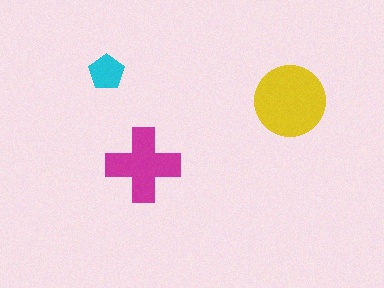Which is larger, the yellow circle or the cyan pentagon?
The yellow circle.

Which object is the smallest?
The cyan pentagon.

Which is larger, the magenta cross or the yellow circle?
The yellow circle.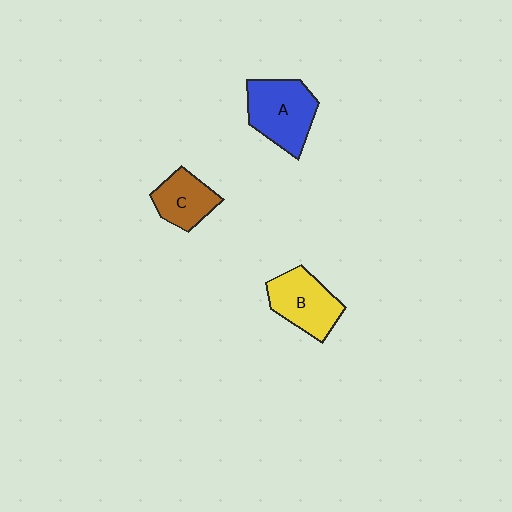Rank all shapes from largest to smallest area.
From largest to smallest: A (blue), B (yellow), C (brown).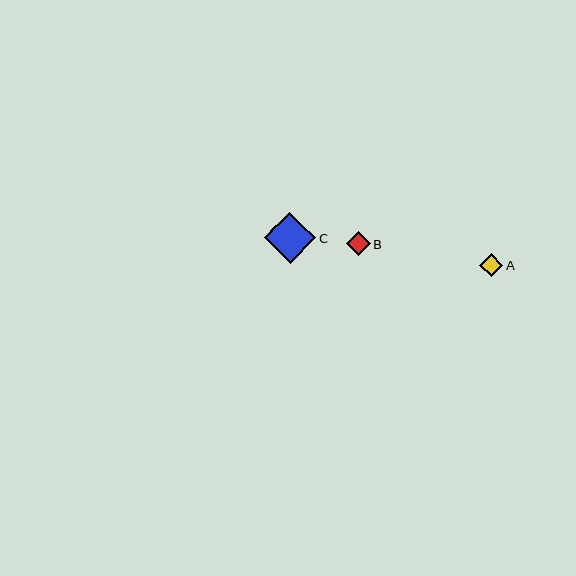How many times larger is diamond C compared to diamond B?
Diamond C is approximately 2.1 times the size of diamond B.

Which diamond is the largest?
Diamond C is the largest with a size of approximately 51 pixels.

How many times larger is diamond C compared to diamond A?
Diamond C is approximately 2.2 times the size of diamond A.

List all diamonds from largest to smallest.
From largest to smallest: C, B, A.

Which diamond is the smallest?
Diamond A is the smallest with a size of approximately 23 pixels.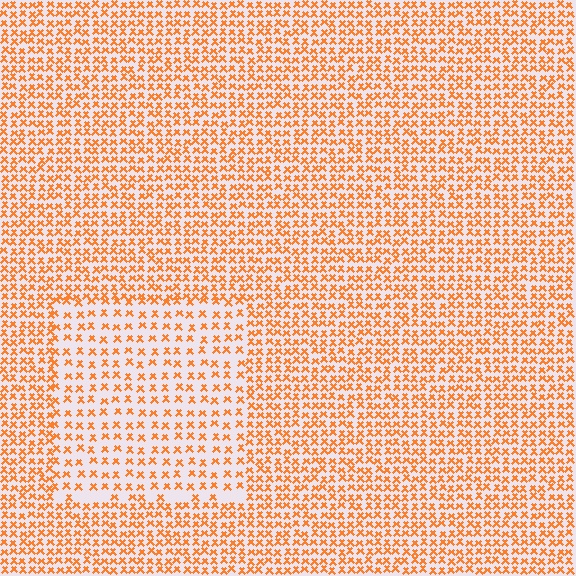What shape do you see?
I see a rectangle.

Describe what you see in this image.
The image contains small orange elements arranged at two different densities. A rectangle-shaped region is visible where the elements are less densely packed than the surrounding area.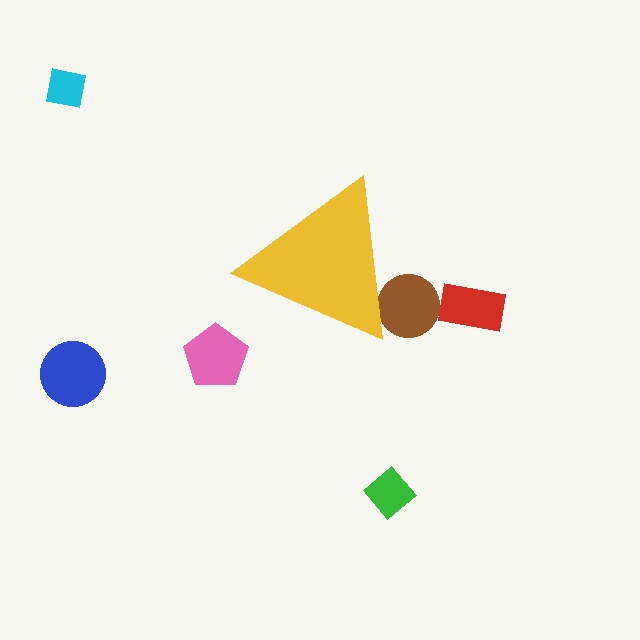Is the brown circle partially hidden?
Yes, the brown circle is partially hidden behind the yellow triangle.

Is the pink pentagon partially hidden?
No, the pink pentagon is fully visible.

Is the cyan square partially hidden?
No, the cyan square is fully visible.